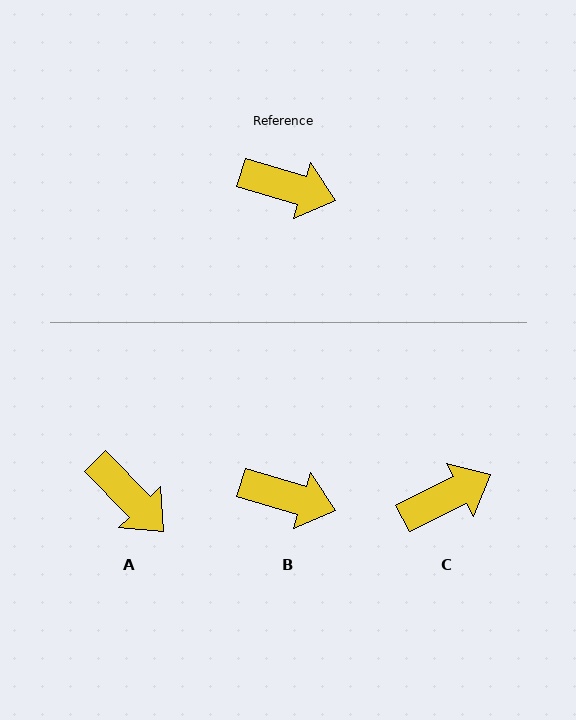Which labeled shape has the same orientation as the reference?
B.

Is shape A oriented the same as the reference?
No, it is off by about 29 degrees.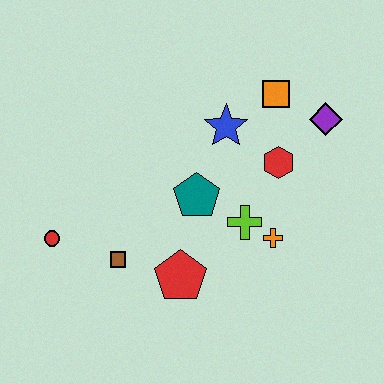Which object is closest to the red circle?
The brown square is closest to the red circle.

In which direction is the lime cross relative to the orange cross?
The lime cross is to the left of the orange cross.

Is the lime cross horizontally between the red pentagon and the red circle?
No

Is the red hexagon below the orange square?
Yes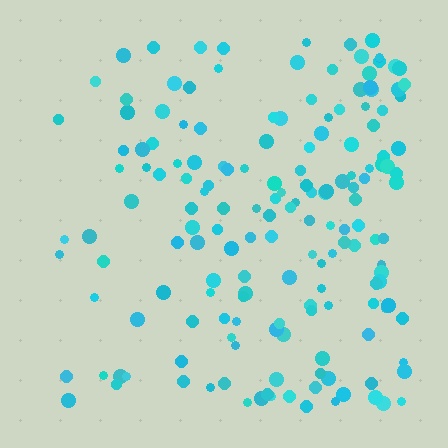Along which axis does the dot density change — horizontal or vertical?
Horizontal.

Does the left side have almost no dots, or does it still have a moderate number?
Still a moderate number, just noticeably fewer than the right.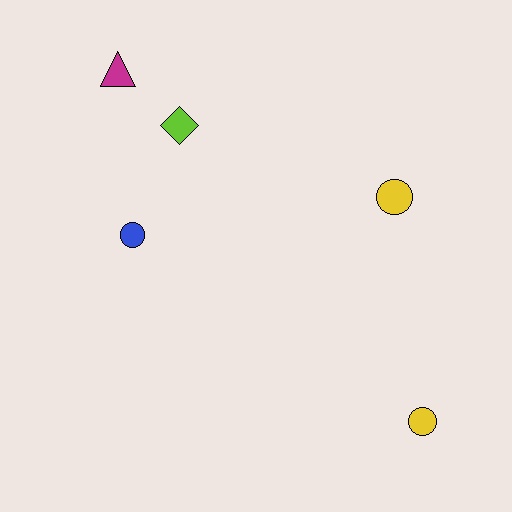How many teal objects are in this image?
There are no teal objects.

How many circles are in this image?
There are 3 circles.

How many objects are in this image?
There are 5 objects.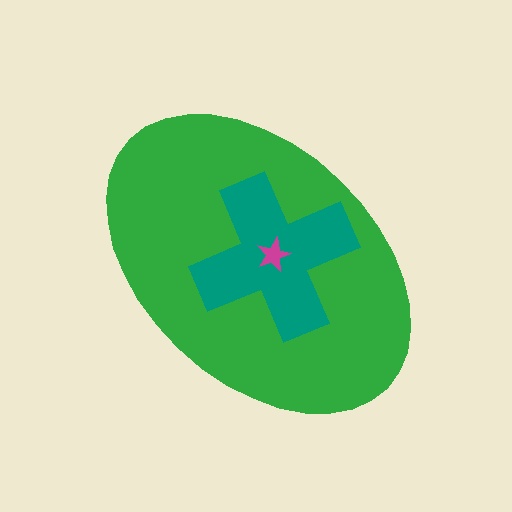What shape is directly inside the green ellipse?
The teal cross.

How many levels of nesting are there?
3.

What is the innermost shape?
The magenta star.